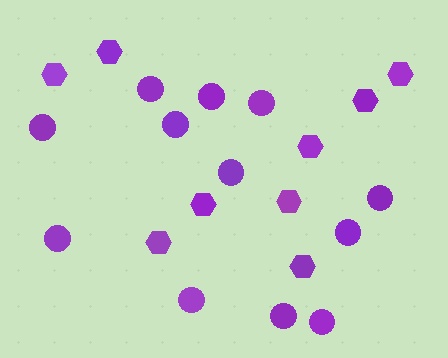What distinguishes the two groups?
There are 2 groups: one group of hexagons (9) and one group of circles (12).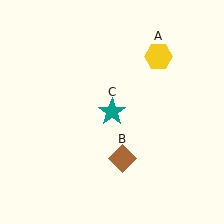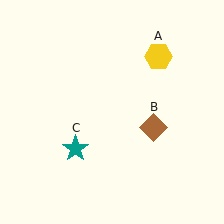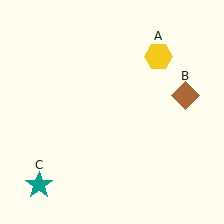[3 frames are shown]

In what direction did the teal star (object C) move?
The teal star (object C) moved down and to the left.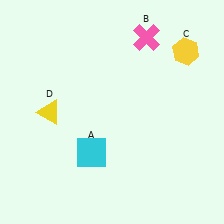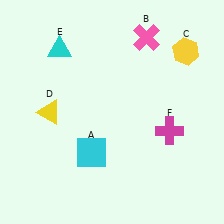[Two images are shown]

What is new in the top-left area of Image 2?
A cyan triangle (E) was added in the top-left area of Image 2.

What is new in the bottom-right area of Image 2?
A magenta cross (F) was added in the bottom-right area of Image 2.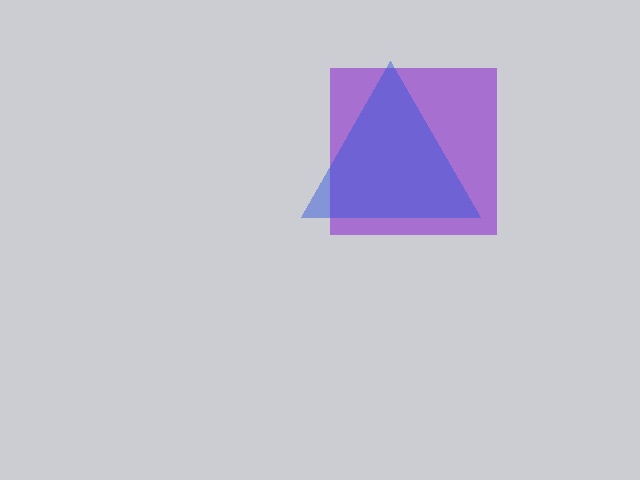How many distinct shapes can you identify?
There are 2 distinct shapes: a purple square, a blue triangle.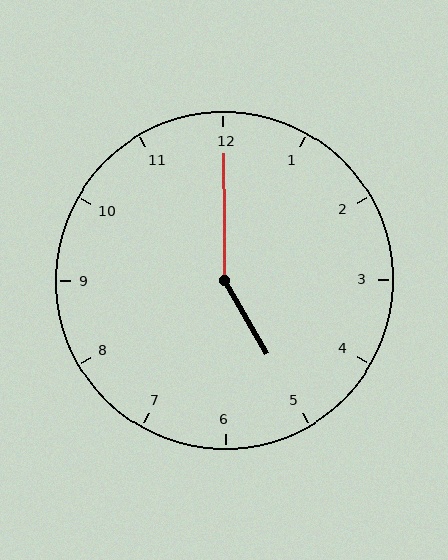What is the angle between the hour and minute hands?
Approximately 150 degrees.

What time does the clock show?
5:00.